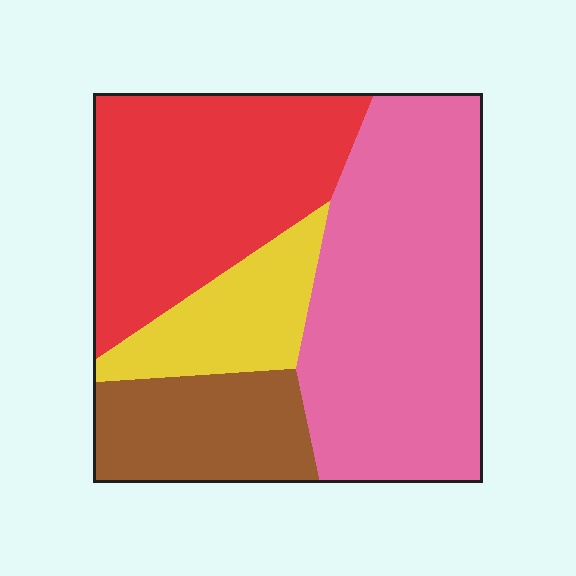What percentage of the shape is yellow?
Yellow takes up less than a sixth of the shape.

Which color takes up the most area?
Pink, at roughly 40%.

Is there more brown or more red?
Red.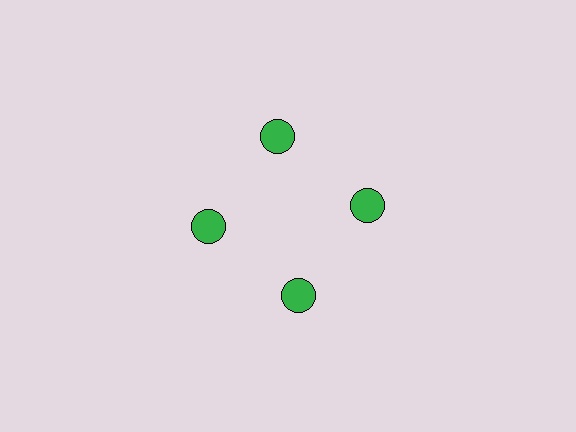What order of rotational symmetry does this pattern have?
This pattern has 4-fold rotational symmetry.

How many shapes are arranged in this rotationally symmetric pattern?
There are 4 shapes, arranged in 4 groups of 1.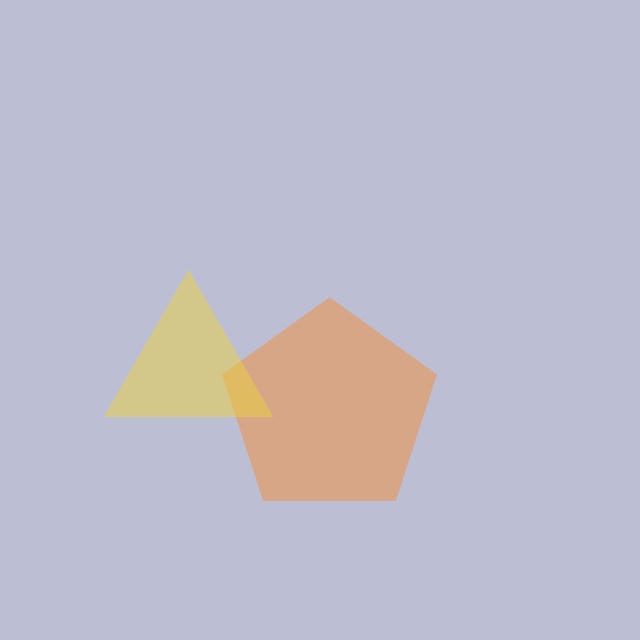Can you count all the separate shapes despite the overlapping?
Yes, there are 2 separate shapes.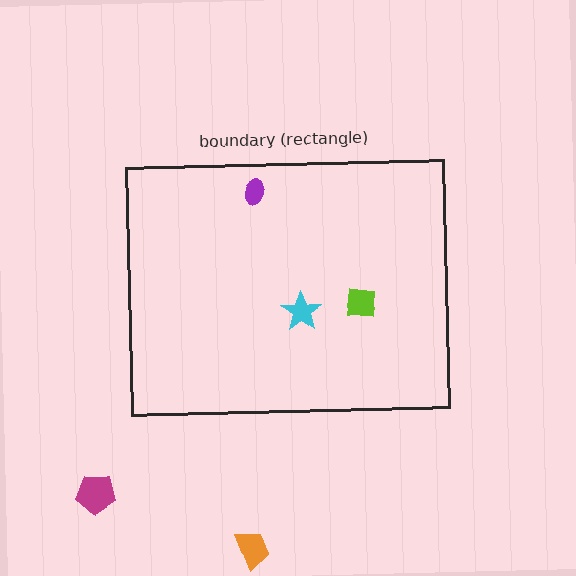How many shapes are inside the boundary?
3 inside, 2 outside.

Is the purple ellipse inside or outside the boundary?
Inside.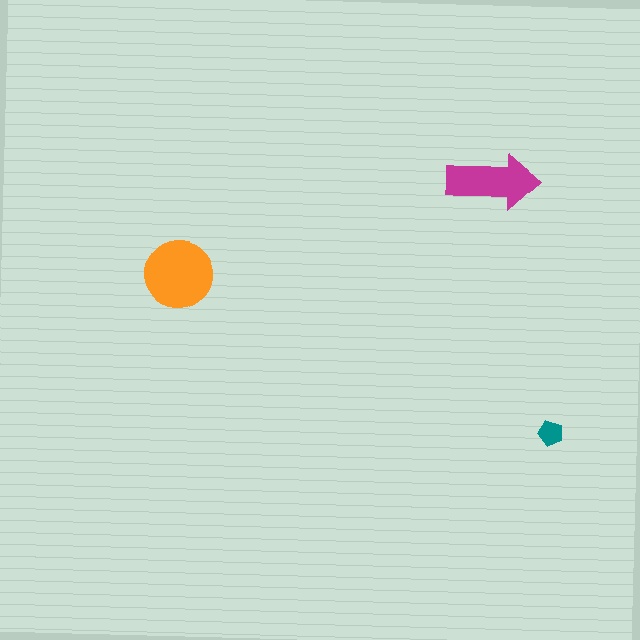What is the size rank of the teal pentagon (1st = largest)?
3rd.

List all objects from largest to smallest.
The orange circle, the magenta arrow, the teal pentagon.